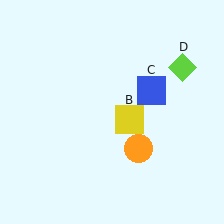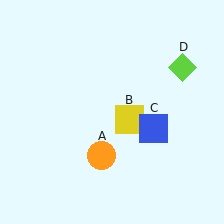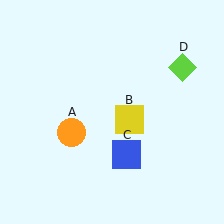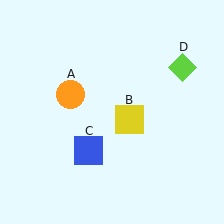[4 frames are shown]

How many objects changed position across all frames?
2 objects changed position: orange circle (object A), blue square (object C).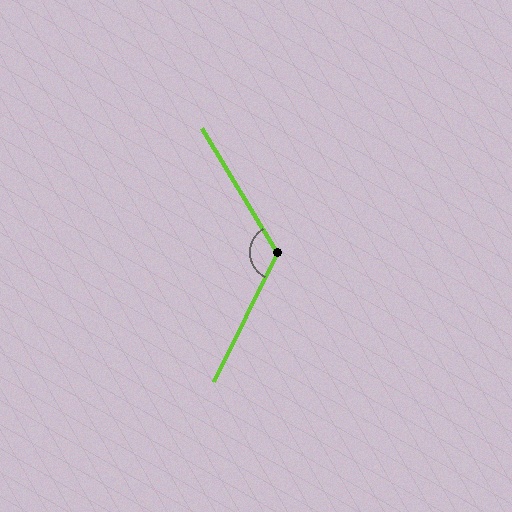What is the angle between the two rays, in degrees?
Approximately 123 degrees.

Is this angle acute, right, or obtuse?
It is obtuse.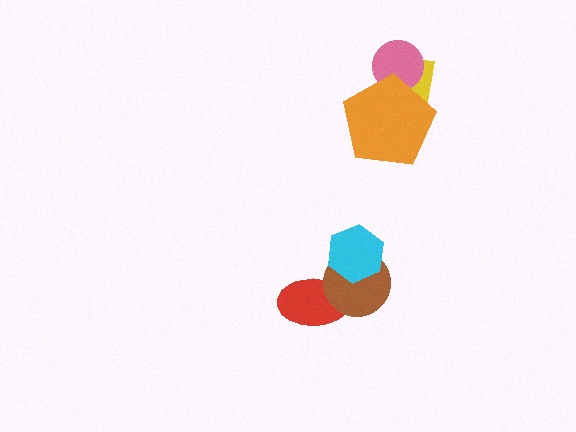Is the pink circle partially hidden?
Yes, it is partially covered by another shape.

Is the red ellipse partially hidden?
Yes, it is partially covered by another shape.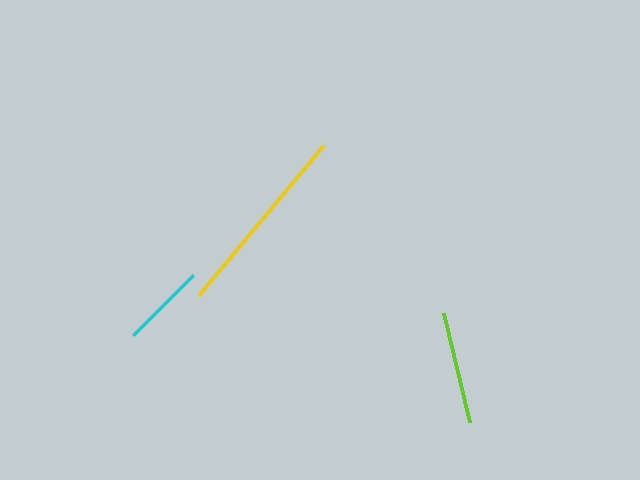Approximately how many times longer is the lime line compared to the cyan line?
The lime line is approximately 1.3 times the length of the cyan line.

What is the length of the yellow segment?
The yellow segment is approximately 195 pixels long.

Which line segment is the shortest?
The cyan line is the shortest at approximately 85 pixels.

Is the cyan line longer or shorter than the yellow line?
The yellow line is longer than the cyan line.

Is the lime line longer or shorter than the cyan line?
The lime line is longer than the cyan line.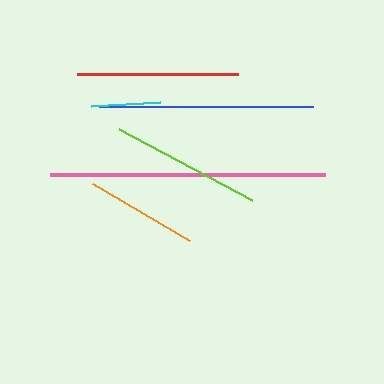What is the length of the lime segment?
The lime segment is approximately 151 pixels long.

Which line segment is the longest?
The pink line is the longest at approximately 275 pixels.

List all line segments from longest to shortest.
From longest to shortest: pink, blue, red, lime, orange, cyan.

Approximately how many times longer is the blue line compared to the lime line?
The blue line is approximately 1.4 times the length of the lime line.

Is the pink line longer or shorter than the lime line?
The pink line is longer than the lime line.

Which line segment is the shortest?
The cyan line is the shortest at approximately 69 pixels.